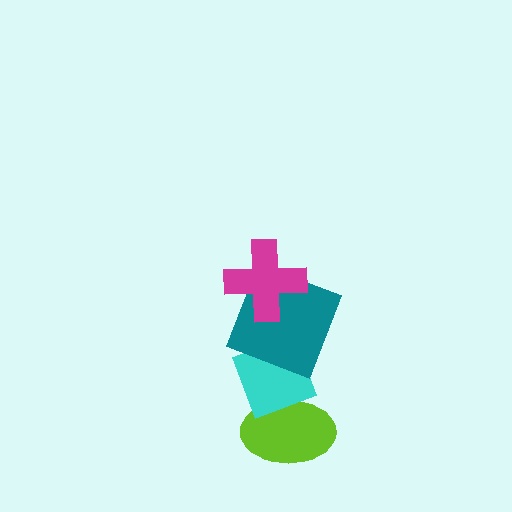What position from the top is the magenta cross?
The magenta cross is 1st from the top.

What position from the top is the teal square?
The teal square is 2nd from the top.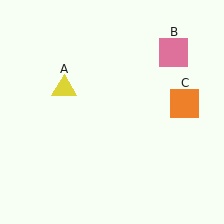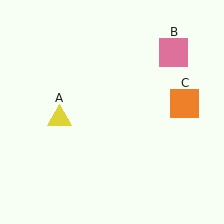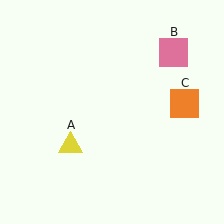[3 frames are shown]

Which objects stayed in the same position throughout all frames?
Pink square (object B) and orange square (object C) remained stationary.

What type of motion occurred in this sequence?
The yellow triangle (object A) rotated counterclockwise around the center of the scene.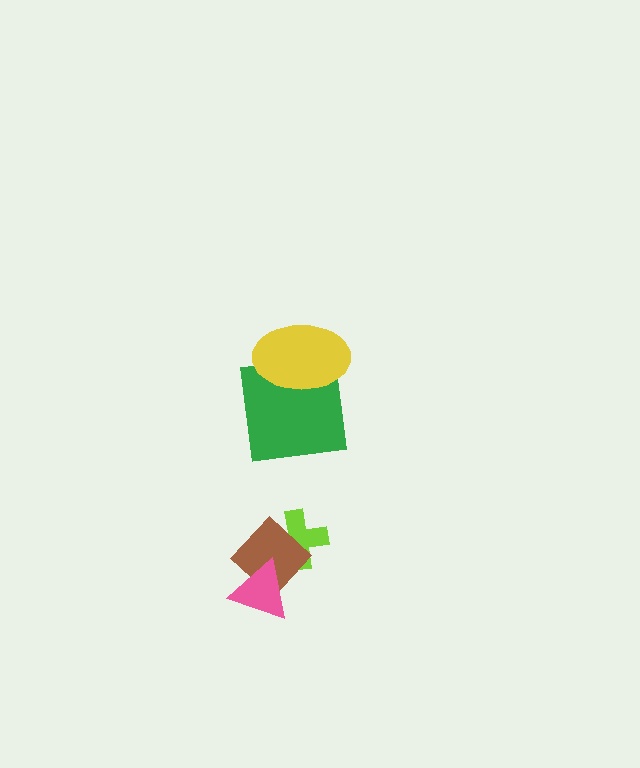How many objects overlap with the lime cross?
1 object overlaps with the lime cross.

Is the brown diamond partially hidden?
Yes, it is partially covered by another shape.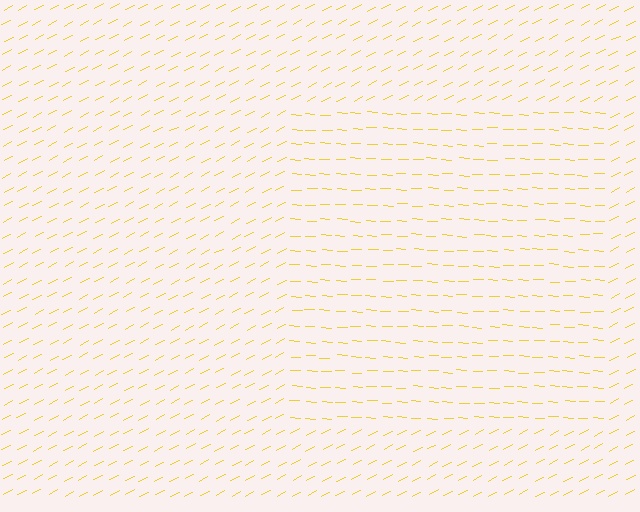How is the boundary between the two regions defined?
The boundary is defined purely by a change in line orientation (approximately 30 degrees difference). All lines are the same color and thickness.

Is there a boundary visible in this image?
Yes, there is a texture boundary formed by a change in line orientation.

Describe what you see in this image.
The image is filled with small yellow line segments. A rectangle region in the image has lines oriented differently from the surrounding lines, creating a visible texture boundary.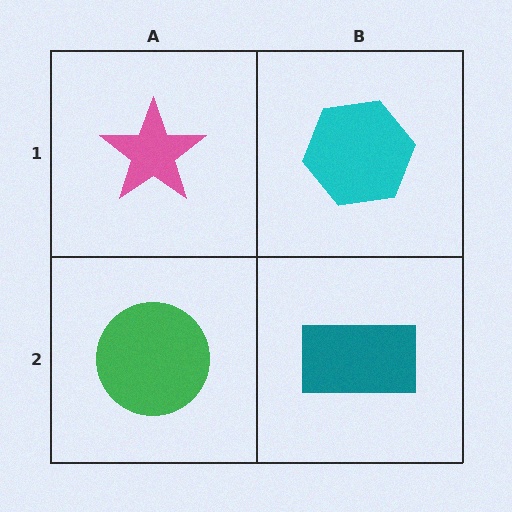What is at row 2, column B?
A teal rectangle.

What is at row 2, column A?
A green circle.